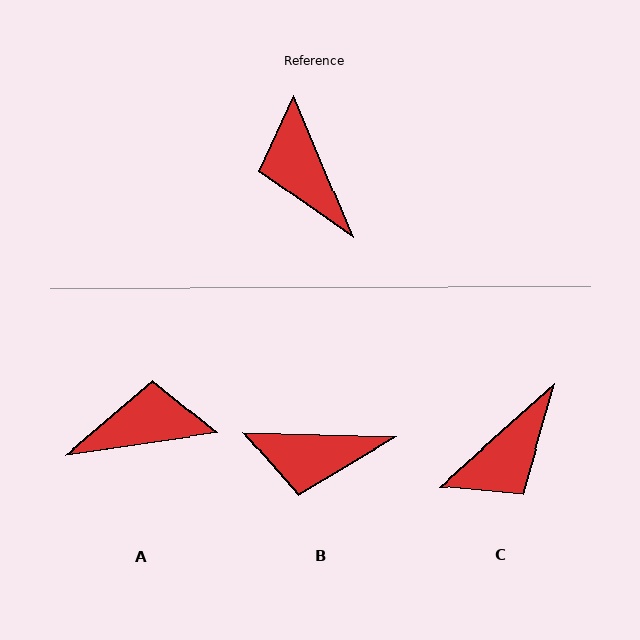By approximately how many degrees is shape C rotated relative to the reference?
Approximately 109 degrees counter-clockwise.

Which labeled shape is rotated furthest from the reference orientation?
C, about 109 degrees away.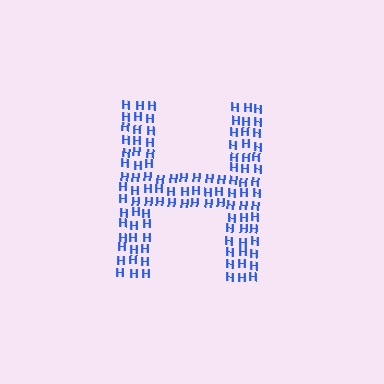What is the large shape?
The large shape is the letter H.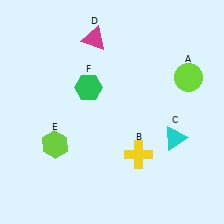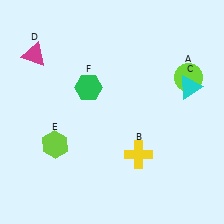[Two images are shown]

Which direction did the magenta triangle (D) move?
The magenta triangle (D) moved left.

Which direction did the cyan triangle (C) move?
The cyan triangle (C) moved up.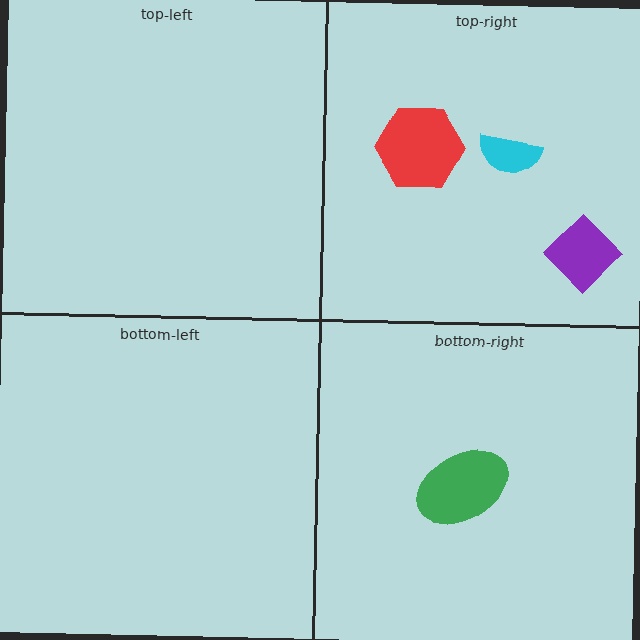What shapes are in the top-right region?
The purple diamond, the red hexagon, the cyan semicircle.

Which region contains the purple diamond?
The top-right region.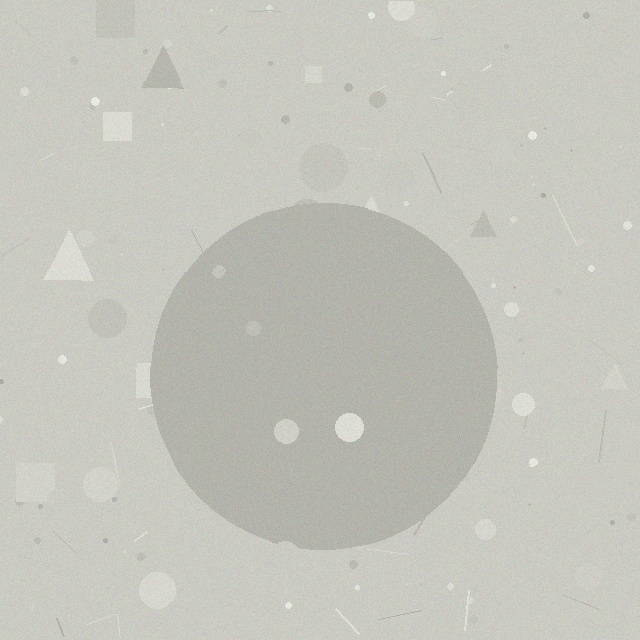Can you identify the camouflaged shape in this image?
The camouflaged shape is a circle.